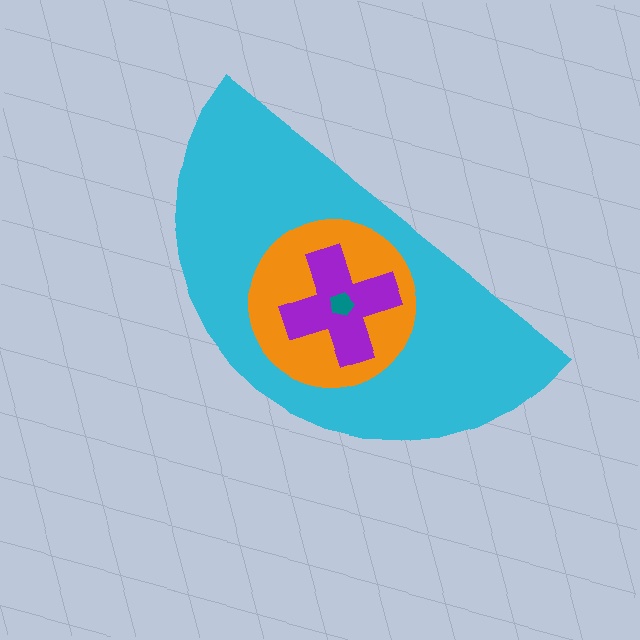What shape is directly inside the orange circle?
The purple cross.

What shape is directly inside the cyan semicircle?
The orange circle.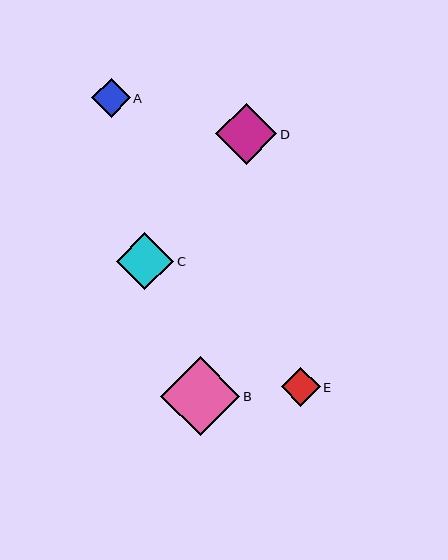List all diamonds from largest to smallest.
From largest to smallest: B, D, C, E, A.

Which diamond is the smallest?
Diamond A is the smallest with a size of approximately 38 pixels.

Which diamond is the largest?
Diamond B is the largest with a size of approximately 79 pixels.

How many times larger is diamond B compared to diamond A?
Diamond B is approximately 2.1 times the size of diamond A.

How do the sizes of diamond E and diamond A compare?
Diamond E and diamond A are approximately the same size.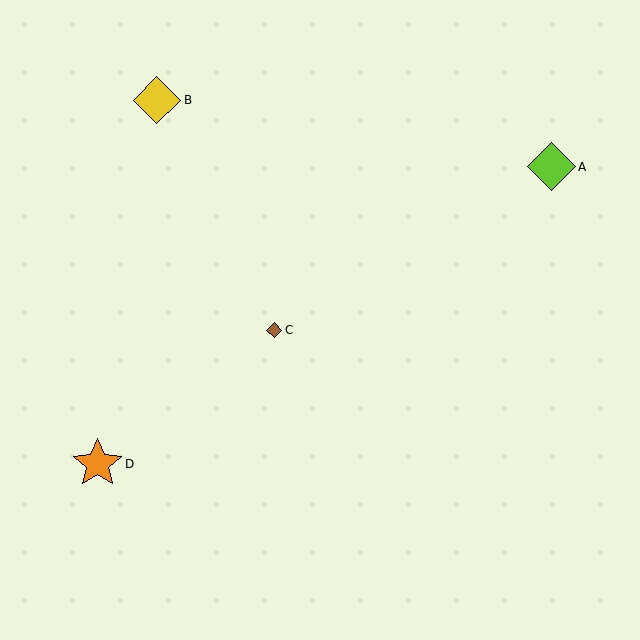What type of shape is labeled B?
Shape B is a yellow diamond.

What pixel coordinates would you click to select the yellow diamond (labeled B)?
Click at (157, 100) to select the yellow diamond B.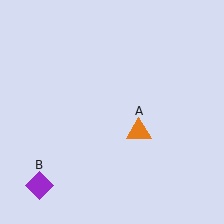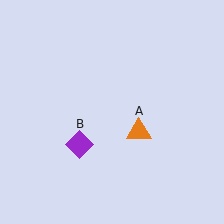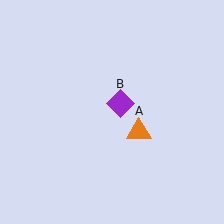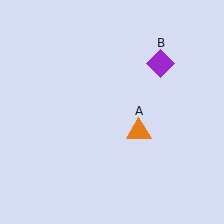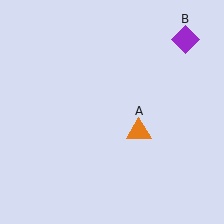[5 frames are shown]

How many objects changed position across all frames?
1 object changed position: purple diamond (object B).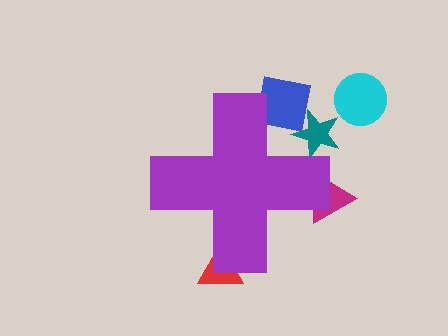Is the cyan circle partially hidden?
No, the cyan circle is fully visible.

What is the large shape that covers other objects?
A purple cross.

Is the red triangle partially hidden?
Yes, the red triangle is partially hidden behind the purple cross.